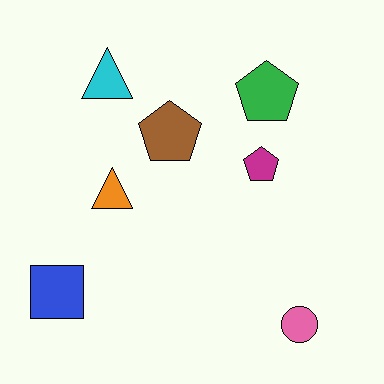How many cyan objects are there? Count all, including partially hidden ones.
There is 1 cyan object.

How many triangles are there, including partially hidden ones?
There are 2 triangles.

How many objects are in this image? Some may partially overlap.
There are 7 objects.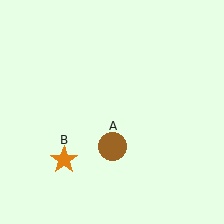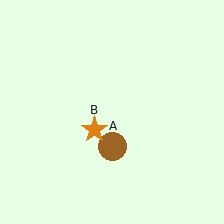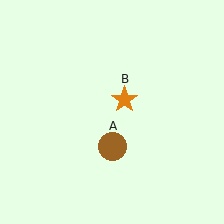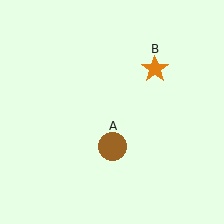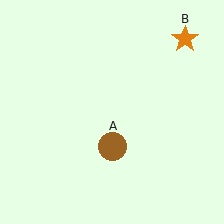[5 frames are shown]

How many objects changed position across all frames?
1 object changed position: orange star (object B).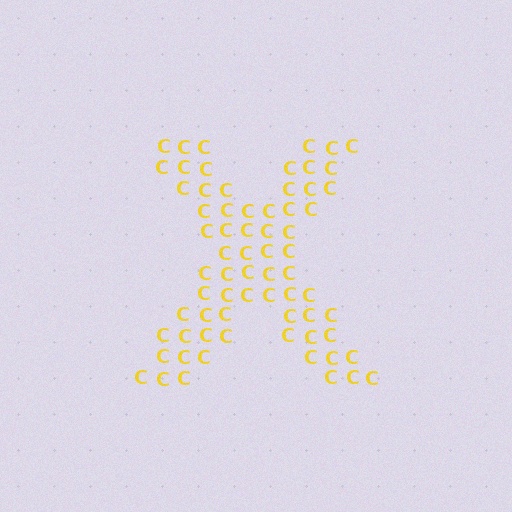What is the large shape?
The large shape is the letter X.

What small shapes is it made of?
It is made of small letter C's.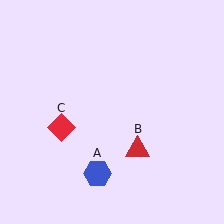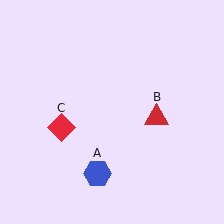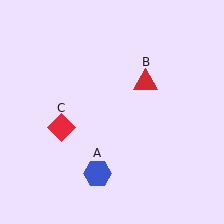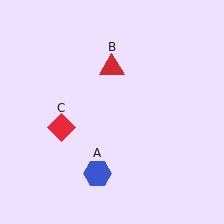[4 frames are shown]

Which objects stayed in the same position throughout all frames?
Blue hexagon (object A) and red diamond (object C) remained stationary.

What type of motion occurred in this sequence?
The red triangle (object B) rotated counterclockwise around the center of the scene.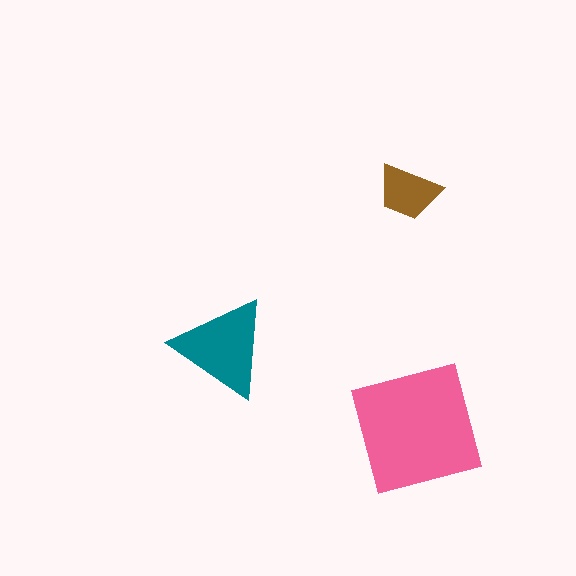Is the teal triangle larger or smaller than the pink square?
Smaller.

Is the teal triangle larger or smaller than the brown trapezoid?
Larger.